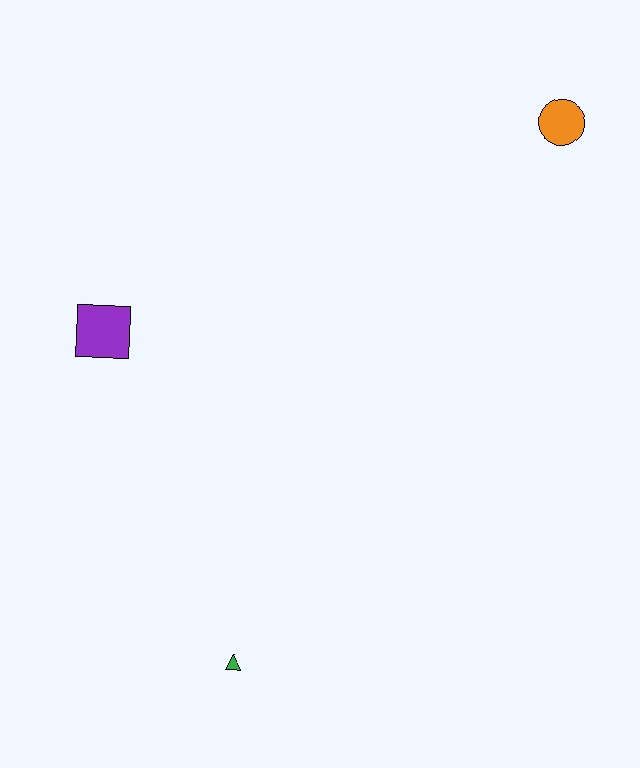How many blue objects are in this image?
There are no blue objects.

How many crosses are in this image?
There are no crosses.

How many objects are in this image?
There are 3 objects.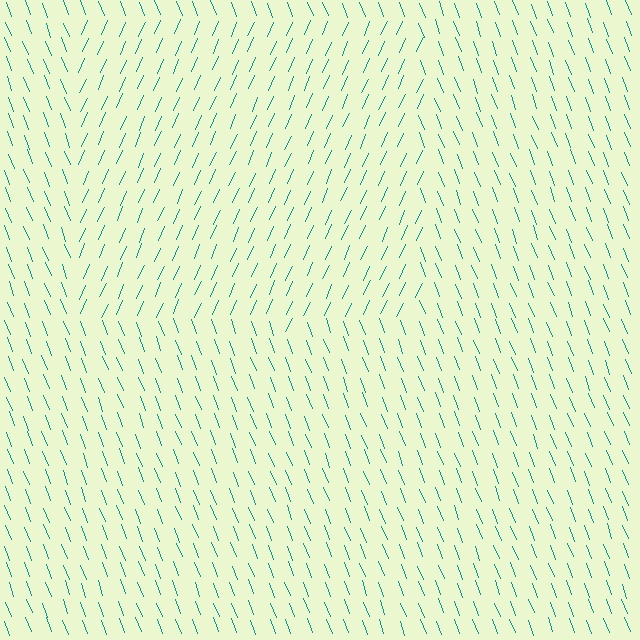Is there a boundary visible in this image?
Yes, there is a texture boundary formed by a change in line orientation.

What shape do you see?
I see a rectangle.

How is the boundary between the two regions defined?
The boundary is defined purely by a change in line orientation (approximately 45 degrees difference). All lines are the same color and thickness.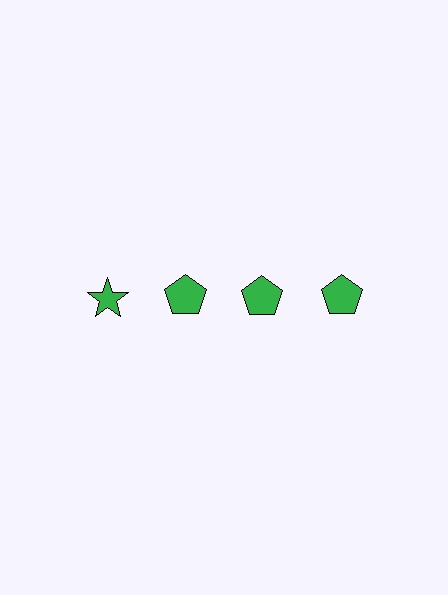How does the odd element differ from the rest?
It has a different shape: star instead of pentagon.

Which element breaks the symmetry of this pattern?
The green star in the top row, leftmost column breaks the symmetry. All other shapes are green pentagons.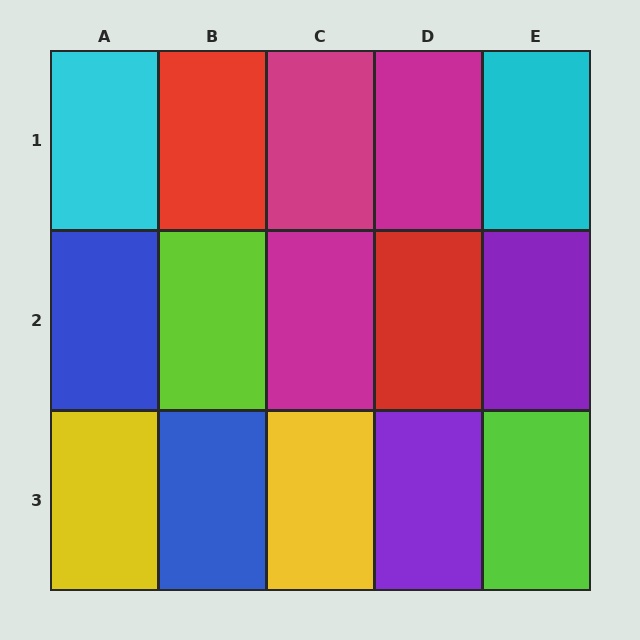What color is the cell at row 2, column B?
Lime.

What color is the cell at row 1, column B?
Red.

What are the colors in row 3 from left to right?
Yellow, blue, yellow, purple, lime.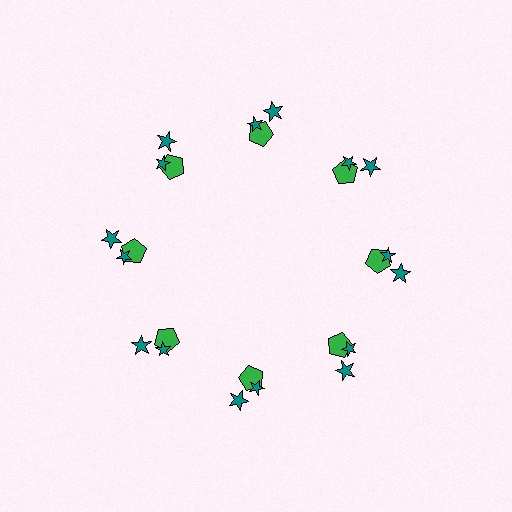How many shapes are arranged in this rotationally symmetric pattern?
There are 24 shapes, arranged in 8 groups of 3.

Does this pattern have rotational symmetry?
Yes, this pattern has 8-fold rotational symmetry. It looks the same after rotating 45 degrees around the center.